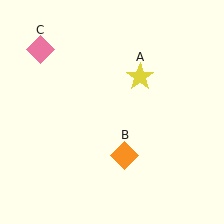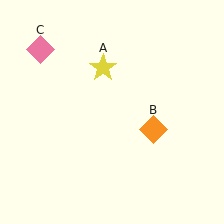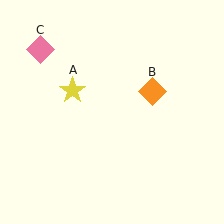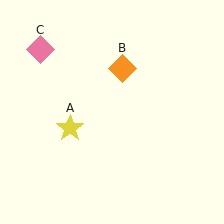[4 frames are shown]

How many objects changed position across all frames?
2 objects changed position: yellow star (object A), orange diamond (object B).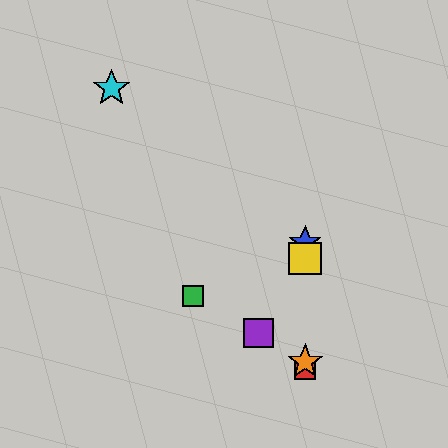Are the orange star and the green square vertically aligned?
No, the orange star is at x≈305 and the green square is at x≈193.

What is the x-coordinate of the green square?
The green square is at x≈193.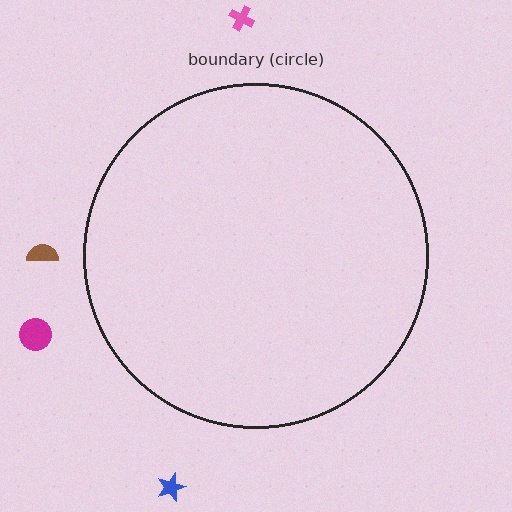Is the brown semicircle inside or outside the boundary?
Outside.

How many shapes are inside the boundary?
0 inside, 4 outside.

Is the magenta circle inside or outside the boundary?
Outside.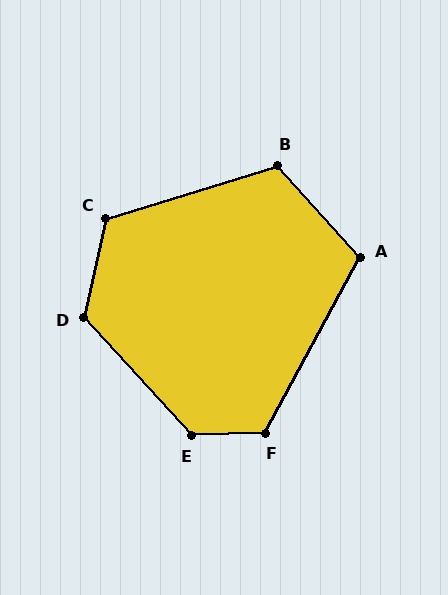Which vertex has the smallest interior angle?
A, at approximately 110 degrees.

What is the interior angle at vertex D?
Approximately 125 degrees (obtuse).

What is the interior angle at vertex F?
Approximately 120 degrees (obtuse).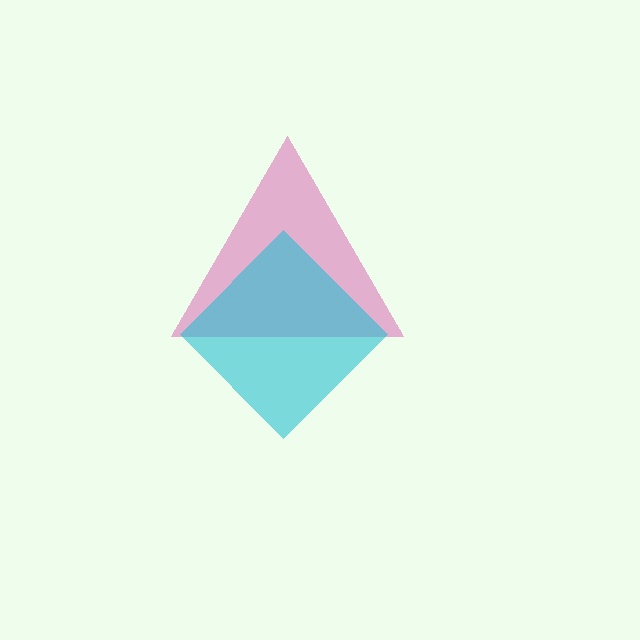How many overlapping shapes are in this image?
There are 2 overlapping shapes in the image.